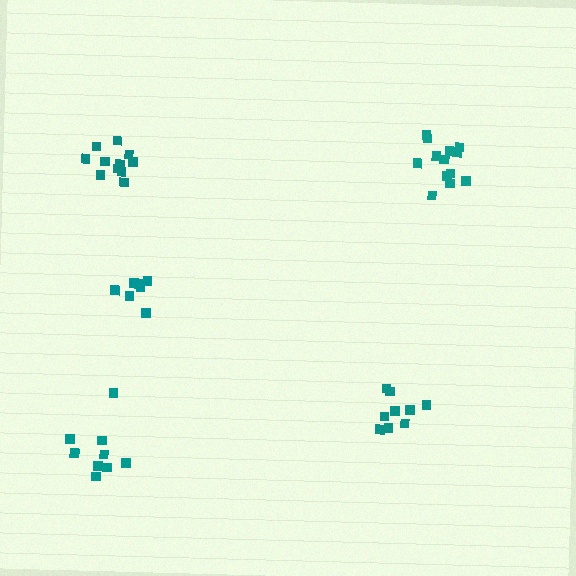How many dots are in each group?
Group 1: 7 dots, Group 2: 9 dots, Group 3: 11 dots, Group 4: 13 dots, Group 5: 9 dots (49 total).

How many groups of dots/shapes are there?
There are 5 groups.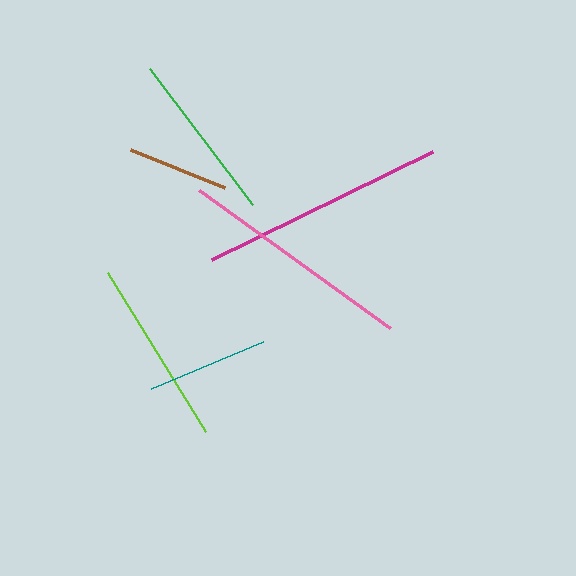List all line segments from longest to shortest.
From longest to shortest: magenta, pink, lime, green, teal, brown.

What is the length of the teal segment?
The teal segment is approximately 121 pixels long.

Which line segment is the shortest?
The brown line is the shortest at approximately 101 pixels.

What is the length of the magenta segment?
The magenta segment is approximately 246 pixels long.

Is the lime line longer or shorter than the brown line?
The lime line is longer than the brown line.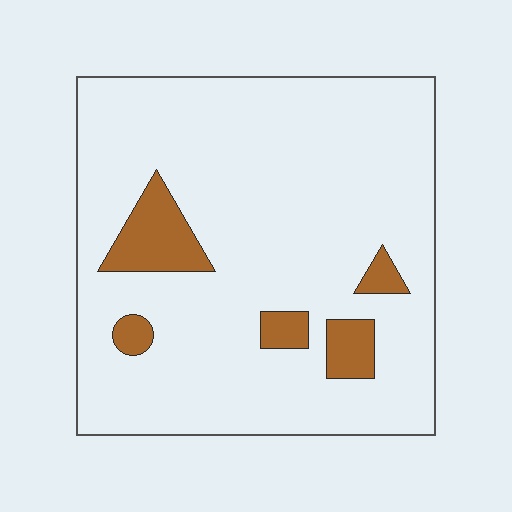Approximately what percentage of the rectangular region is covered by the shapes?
Approximately 10%.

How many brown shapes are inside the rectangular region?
5.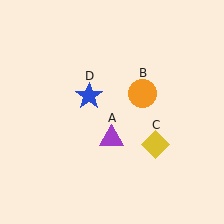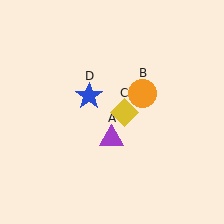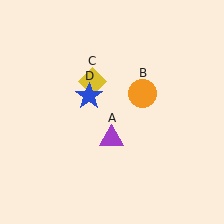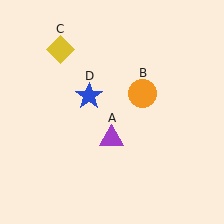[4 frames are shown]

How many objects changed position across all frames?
1 object changed position: yellow diamond (object C).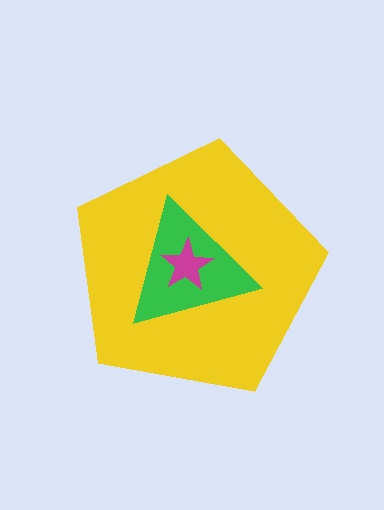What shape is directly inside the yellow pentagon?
The green triangle.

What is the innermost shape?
The magenta star.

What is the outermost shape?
The yellow pentagon.